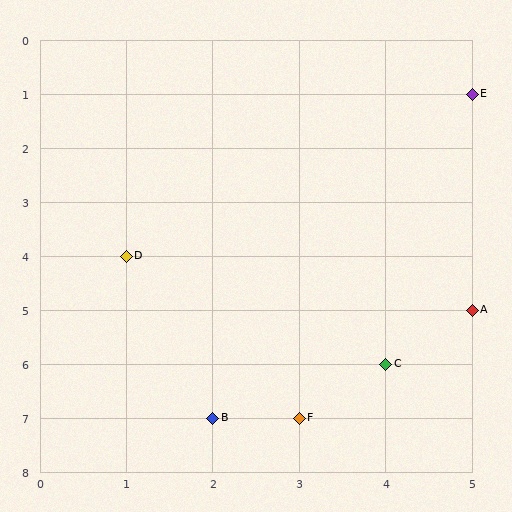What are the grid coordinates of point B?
Point B is at grid coordinates (2, 7).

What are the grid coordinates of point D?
Point D is at grid coordinates (1, 4).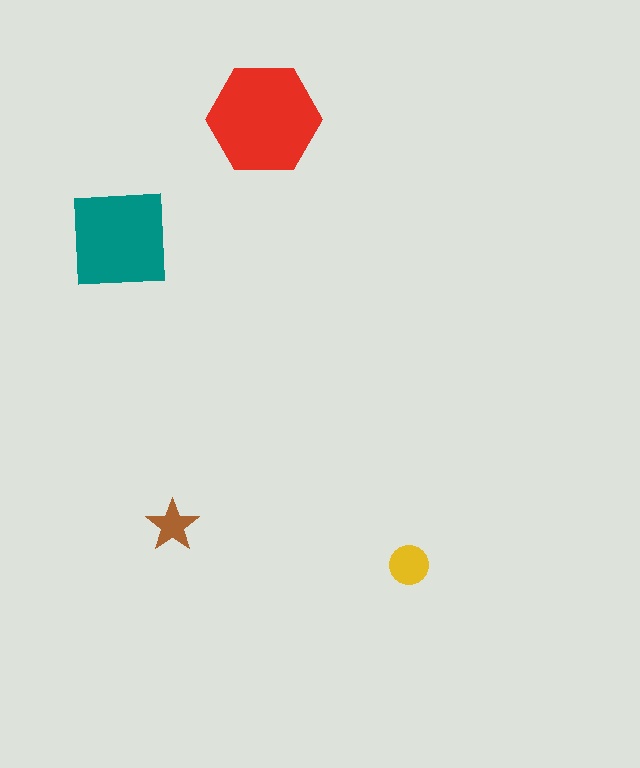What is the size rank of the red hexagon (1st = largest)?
1st.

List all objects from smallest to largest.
The brown star, the yellow circle, the teal square, the red hexagon.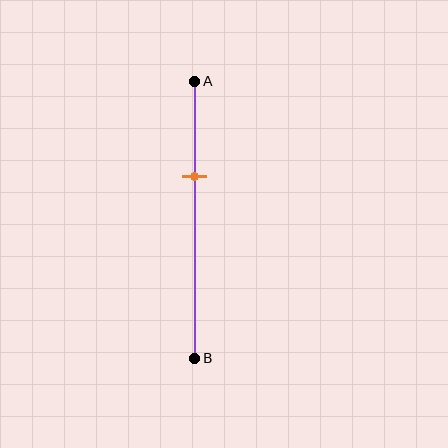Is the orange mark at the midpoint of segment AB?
No, the mark is at about 35% from A, not at the 50% midpoint.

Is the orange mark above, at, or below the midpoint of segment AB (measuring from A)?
The orange mark is above the midpoint of segment AB.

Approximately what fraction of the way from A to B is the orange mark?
The orange mark is approximately 35% of the way from A to B.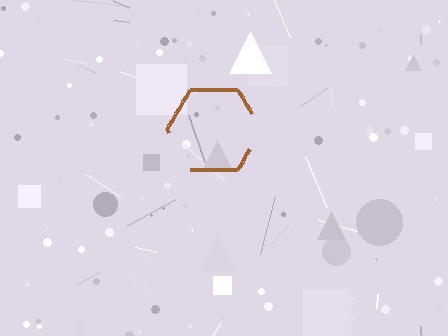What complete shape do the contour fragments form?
The contour fragments form a hexagon.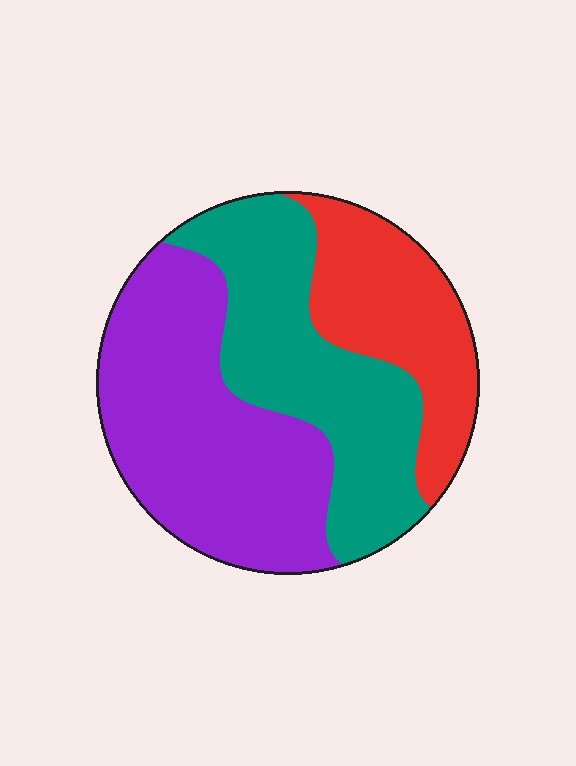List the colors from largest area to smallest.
From largest to smallest: purple, teal, red.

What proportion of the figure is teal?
Teal takes up about one third (1/3) of the figure.